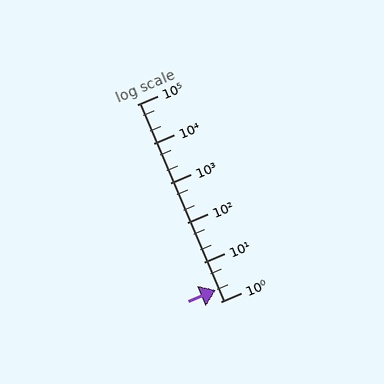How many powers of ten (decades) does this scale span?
The scale spans 5 decades, from 1 to 100000.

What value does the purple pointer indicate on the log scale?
The pointer indicates approximately 2.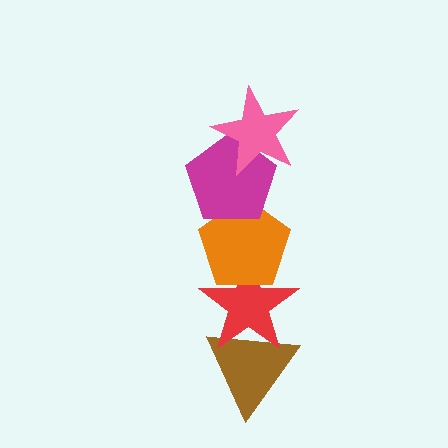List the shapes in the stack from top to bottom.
From top to bottom: the pink star, the magenta pentagon, the orange pentagon, the red star, the brown triangle.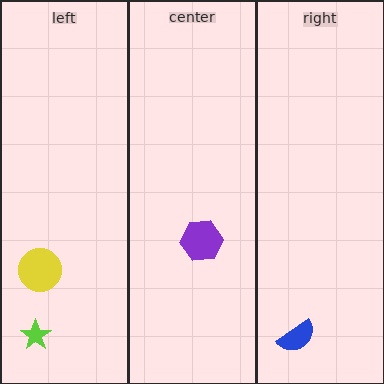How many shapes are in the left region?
2.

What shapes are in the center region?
The purple hexagon.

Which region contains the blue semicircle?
The right region.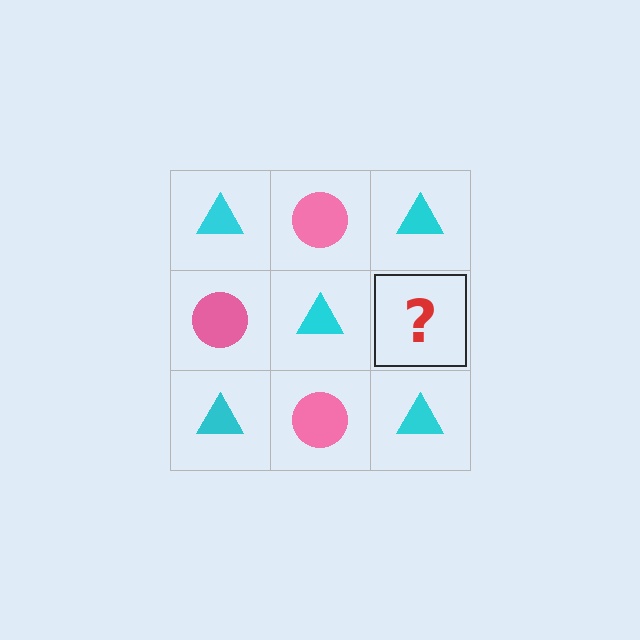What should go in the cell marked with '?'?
The missing cell should contain a pink circle.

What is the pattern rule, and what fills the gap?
The rule is that it alternates cyan triangle and pink circle in a checkerboard pattern. The gap should be filled with a pink circle.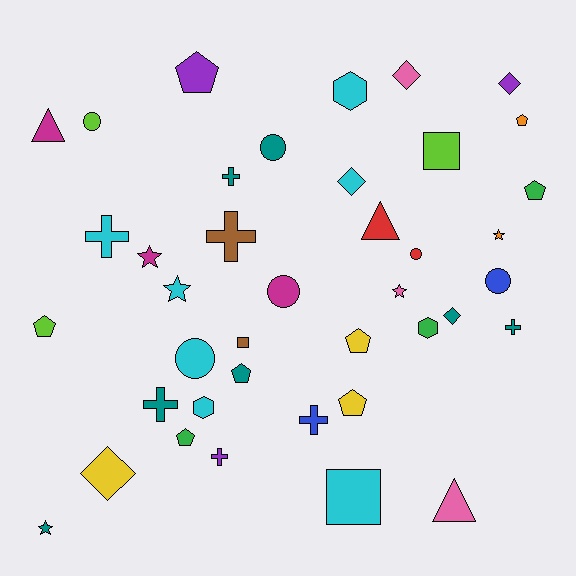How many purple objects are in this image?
There are 3 purple objects.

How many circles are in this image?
There are 6 circles.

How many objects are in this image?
There are 40 objects.